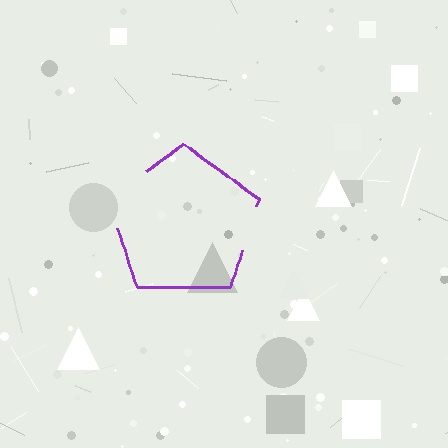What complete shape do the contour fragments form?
The contour fragments form a pentagon.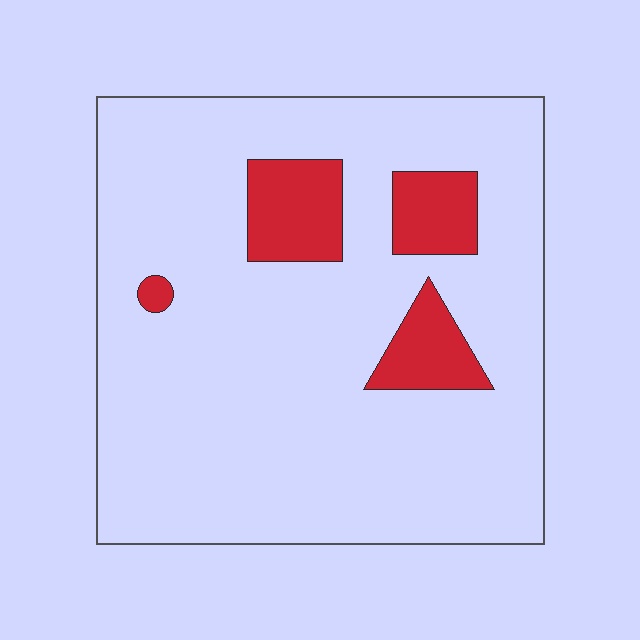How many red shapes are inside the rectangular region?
4.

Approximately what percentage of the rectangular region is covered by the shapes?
Approximately 15%.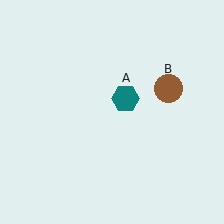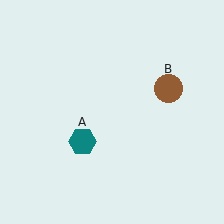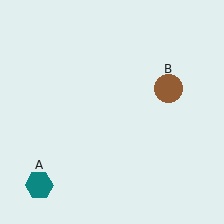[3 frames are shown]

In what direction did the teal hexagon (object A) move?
The teal hexagon (object A) moved down and to the left.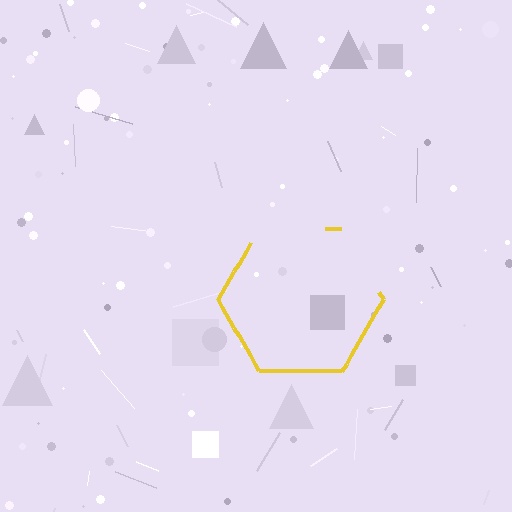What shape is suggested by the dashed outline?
The dashed outline suggests a hexagon.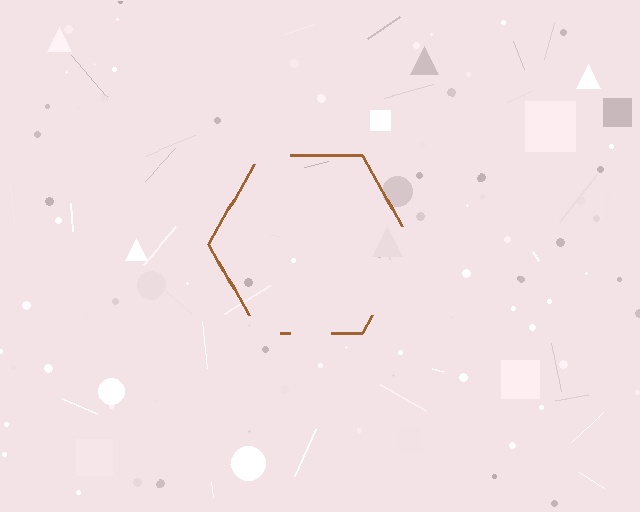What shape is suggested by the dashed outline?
The dashed outline suggests a hexagon.